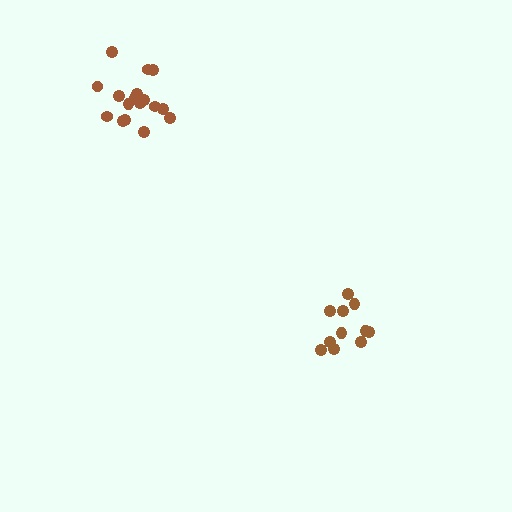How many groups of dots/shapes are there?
There are 2 groups.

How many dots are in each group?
Group 1: 17 dots, Group 2: 11 dots (28 total).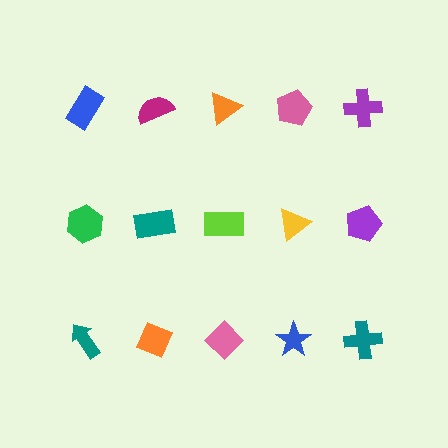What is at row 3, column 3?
A pink diamond.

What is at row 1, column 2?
A magenta semicircle.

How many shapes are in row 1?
5 shapes.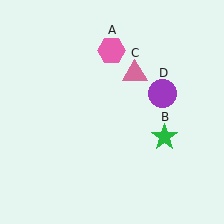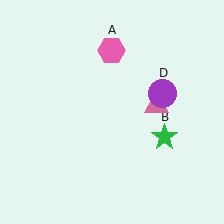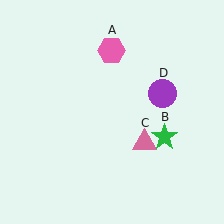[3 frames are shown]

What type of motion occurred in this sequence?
The pink triangle (object C) rotated clockwise around the center of the scene.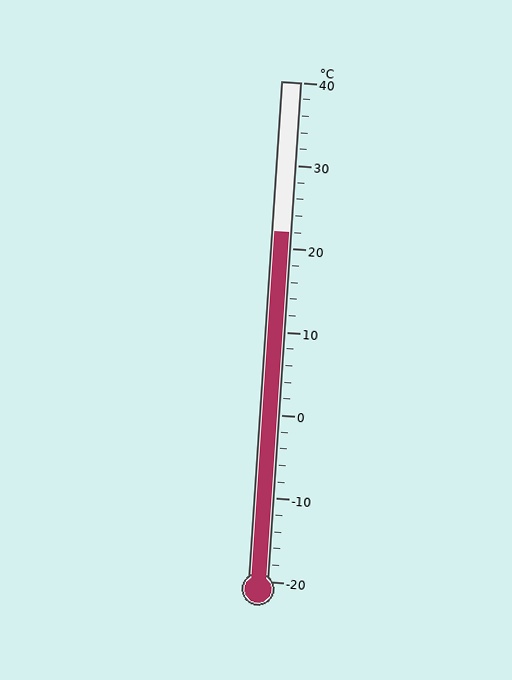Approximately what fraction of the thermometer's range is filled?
The thermometer is filled to approximately 70% of its range.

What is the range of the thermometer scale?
The thermometer scale ranges from -20°C to 40°C.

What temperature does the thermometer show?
The thermometer shows approximately 22°C.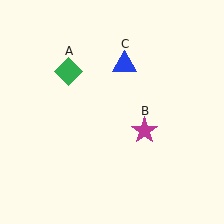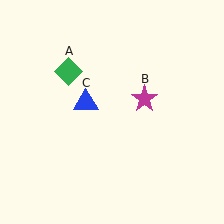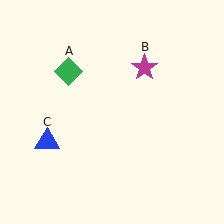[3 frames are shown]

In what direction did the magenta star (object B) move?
The magenta star (object B) moved up.